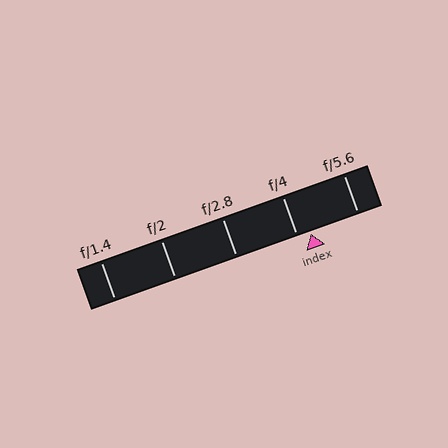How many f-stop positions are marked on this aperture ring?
There are 5 f-stop positions marked.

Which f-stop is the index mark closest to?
The index mark is closest to f/4.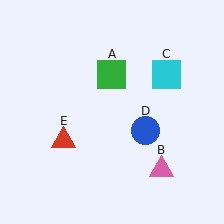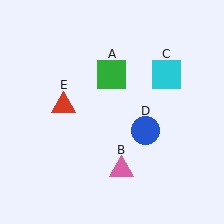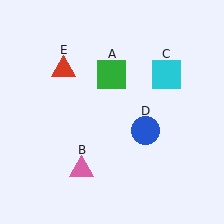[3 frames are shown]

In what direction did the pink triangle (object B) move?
The pink triangle (object B) moved left.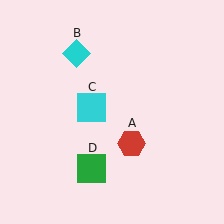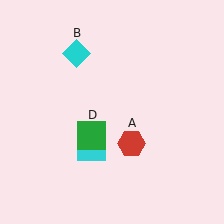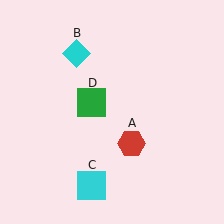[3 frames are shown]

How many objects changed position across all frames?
2 objects changed position: cyan square (object C), green square (object D).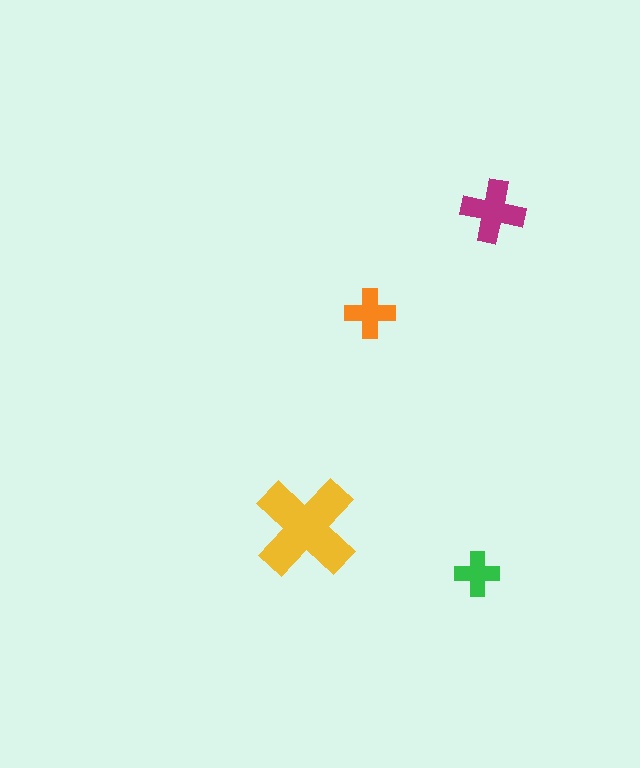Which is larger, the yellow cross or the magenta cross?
The yellow one.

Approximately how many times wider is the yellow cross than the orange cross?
About 2 times wider.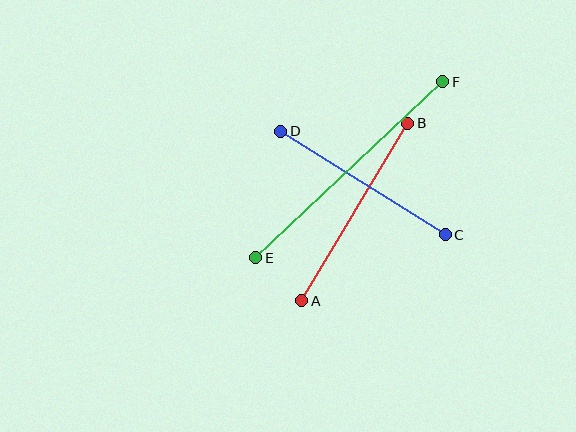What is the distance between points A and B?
The distance is approximately 207 pixels.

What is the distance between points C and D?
The distance is approximately 194 pixels.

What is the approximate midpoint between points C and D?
The midpoint is at approximately (363, 183) pixels.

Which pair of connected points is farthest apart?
Points E and F are farthest apart.